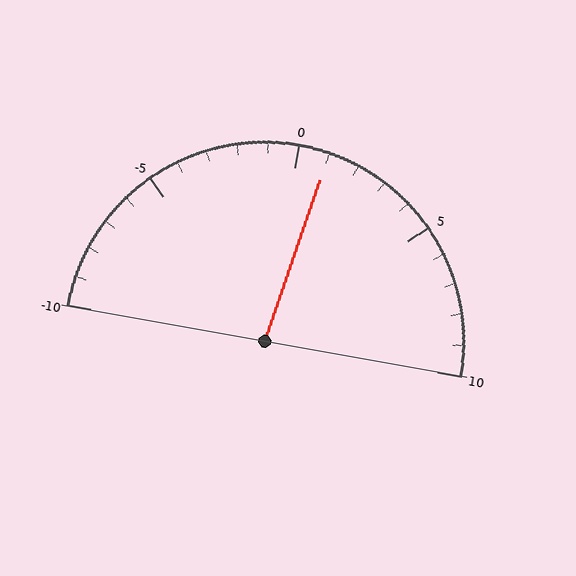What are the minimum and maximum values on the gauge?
The gauge ranges from -10 to 10.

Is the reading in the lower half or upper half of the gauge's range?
The reading is in the upper half of the range (-10 to 10).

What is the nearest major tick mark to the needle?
The nearest major tick mark is 0.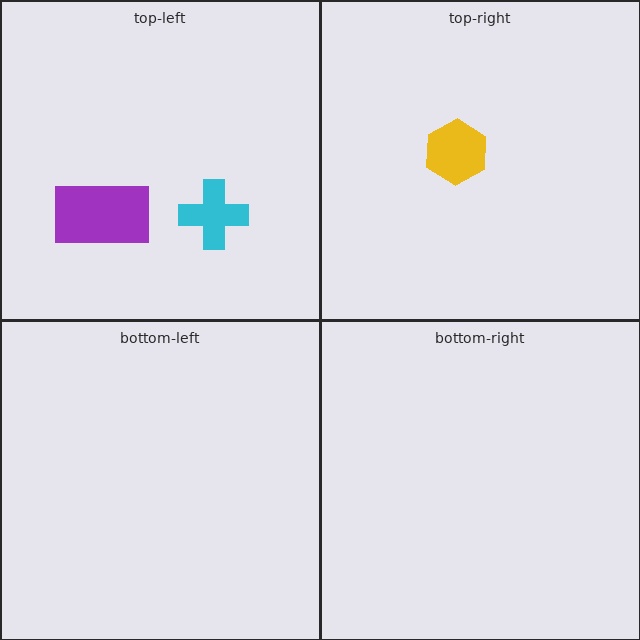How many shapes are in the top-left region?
2.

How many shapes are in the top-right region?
1.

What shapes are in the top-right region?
The yellow hexagon.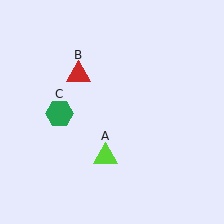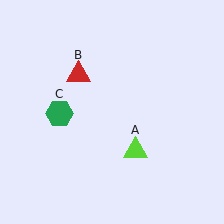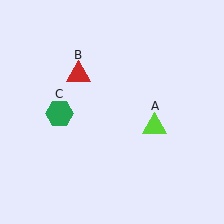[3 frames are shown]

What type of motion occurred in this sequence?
The lime triangle (object A) rotated counterclockwise around the center of the scene.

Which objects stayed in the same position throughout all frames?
Red triangle (object B) and green hexagon (object C) remained stationary.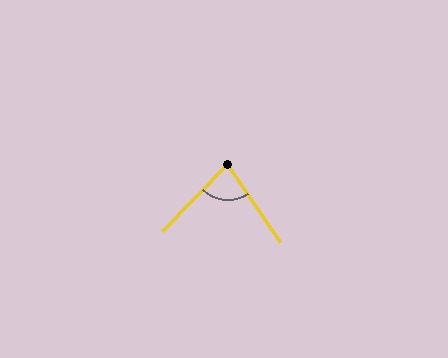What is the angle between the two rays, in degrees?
Approximately 78 degrees.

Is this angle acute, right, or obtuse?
It is acute.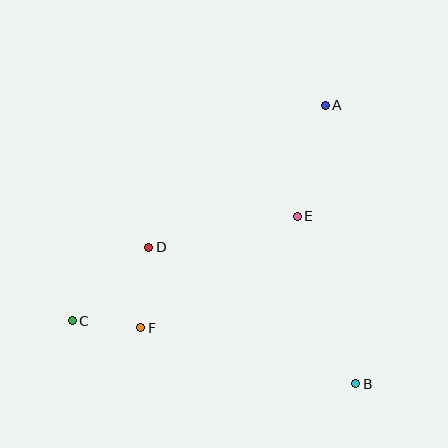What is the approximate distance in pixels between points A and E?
The distance between A and E is approximately 115 pixels.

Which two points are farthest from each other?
Points A and C are farthest from each other.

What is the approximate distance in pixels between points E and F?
The distance between E and F is approximately 192 pixels.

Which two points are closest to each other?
Points C and F are closest to each other.